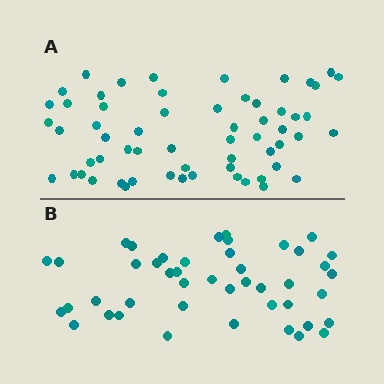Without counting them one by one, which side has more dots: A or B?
Region A (the top region) has more dots.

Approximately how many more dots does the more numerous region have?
Region A has approximately 15 more dots than region B.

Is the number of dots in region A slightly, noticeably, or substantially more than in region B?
Region A has noticeably more, but not dramatically so. The ratio is roughly 1.3 to 1.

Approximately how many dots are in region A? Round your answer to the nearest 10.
About 60 dots.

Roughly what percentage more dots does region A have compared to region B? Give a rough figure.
About 35% more.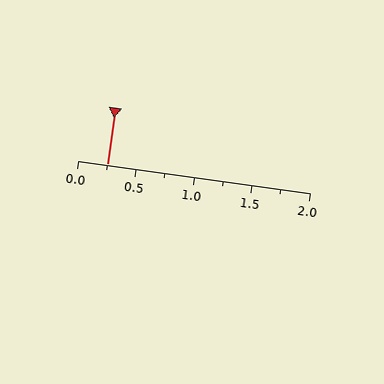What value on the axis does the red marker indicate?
The marker indicates approximately 0.25.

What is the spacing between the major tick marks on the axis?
The major ticks are spaced 0.5 apart.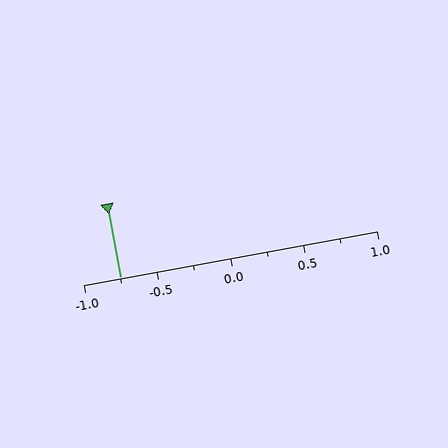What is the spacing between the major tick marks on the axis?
The major ticks are spaced 0.5 apart.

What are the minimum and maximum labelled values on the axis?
The axis runs from -1.0 to 1.0.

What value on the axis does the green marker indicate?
The marker indicates approximately -0.75.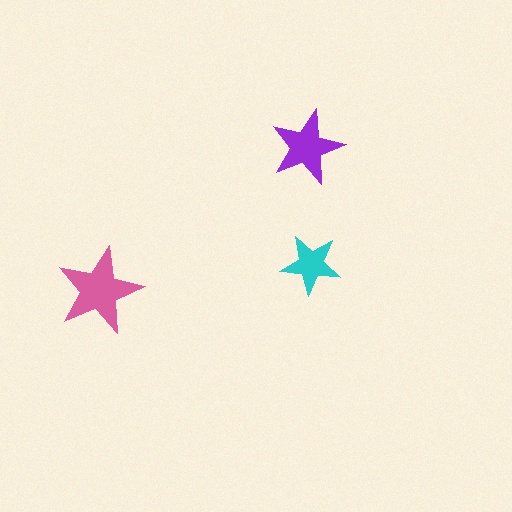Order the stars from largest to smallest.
the pink one, the purple one, the cyan one.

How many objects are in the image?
There are 3 objects in the image.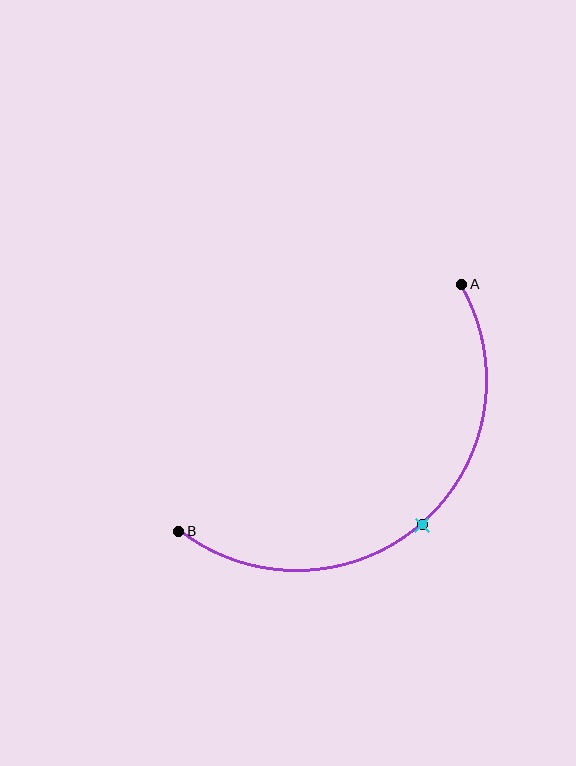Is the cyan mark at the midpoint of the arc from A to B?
Yes. The cyan mark lies on the arc at equal arc-length from both A and B — it is the arc midpoint.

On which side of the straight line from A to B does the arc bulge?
The arc bulges below and to the right of the straight line connecting A and B.